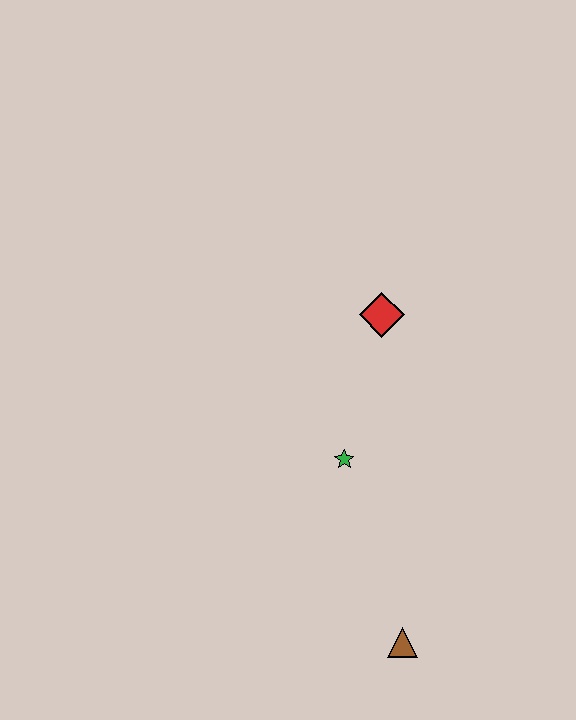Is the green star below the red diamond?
Yes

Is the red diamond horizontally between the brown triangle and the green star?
Yes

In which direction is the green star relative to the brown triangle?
The green star is above the brown triangle.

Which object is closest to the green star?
The red diamond is closest to the green star.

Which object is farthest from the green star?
The brown triangle is farthest from the green star.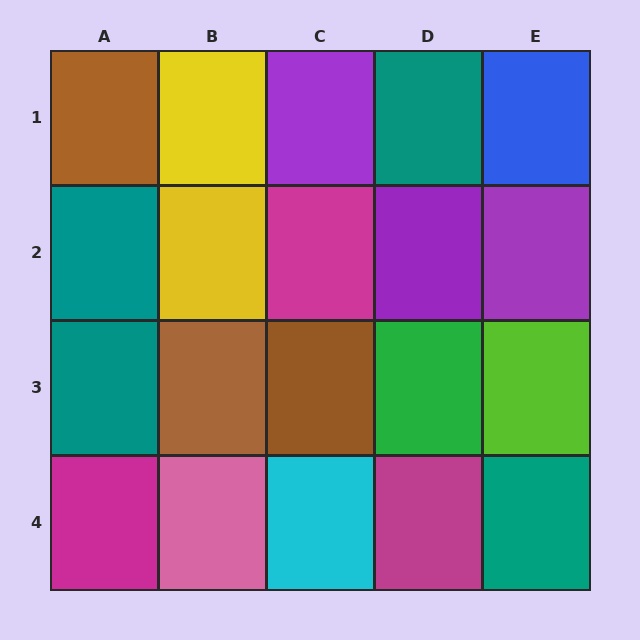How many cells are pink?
1 cell is pink.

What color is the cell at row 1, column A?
Brown.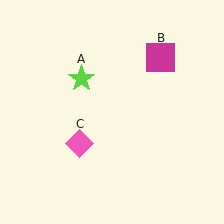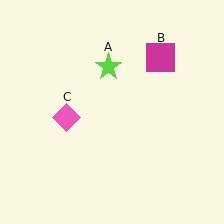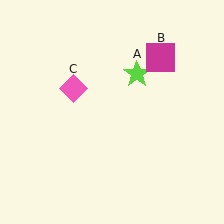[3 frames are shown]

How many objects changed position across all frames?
2 objects changed position: lime star (object A), pink diamond (object C).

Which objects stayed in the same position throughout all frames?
Magenta square (object B) remained stationary.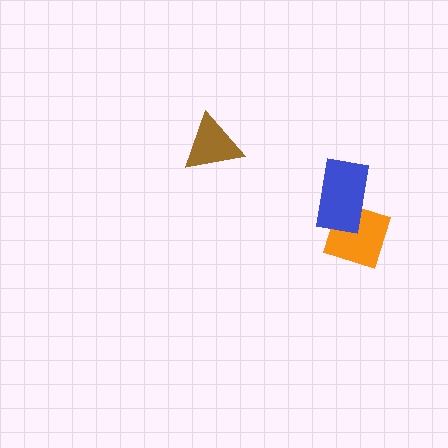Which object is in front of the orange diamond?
The blue rectangle is in front of the orange diamond.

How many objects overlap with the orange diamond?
1 object overlaps with the orange diamond.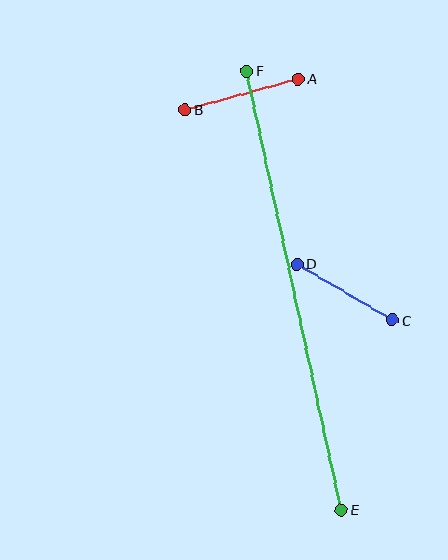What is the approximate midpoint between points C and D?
The midpoint is at approximately (345, 292) pixels.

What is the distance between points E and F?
The distance is approximately 449 pixels.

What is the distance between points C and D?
The distance is approximately 111 pixels.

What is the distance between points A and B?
The distance is approximately 117 pixels.